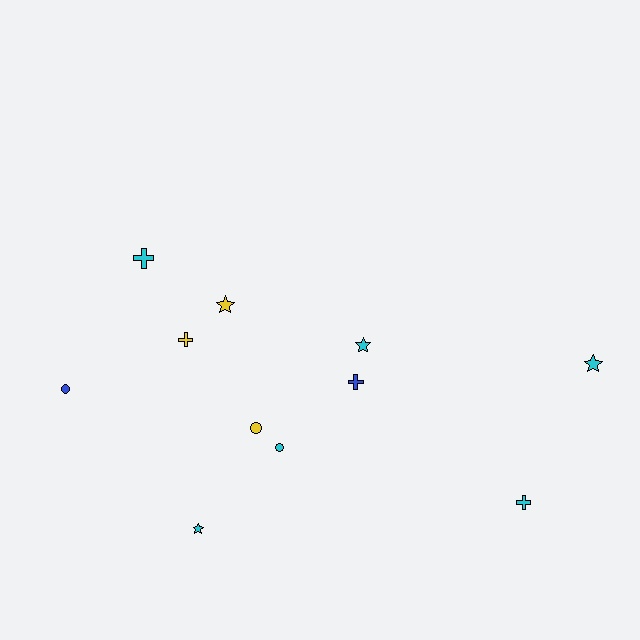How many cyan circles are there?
There is 1 cyan circle.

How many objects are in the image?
There are 11 objects.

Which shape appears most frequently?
Star, with 4 objects.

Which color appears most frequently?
Cyan, with 6 objects.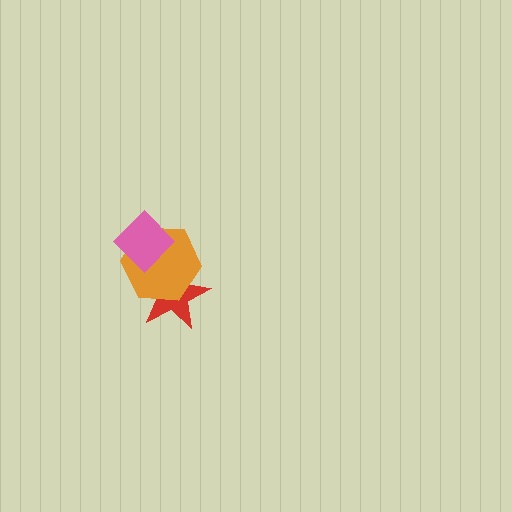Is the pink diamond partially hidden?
No, no other shape covers it.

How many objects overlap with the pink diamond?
2 objects overlap with the pink diamond.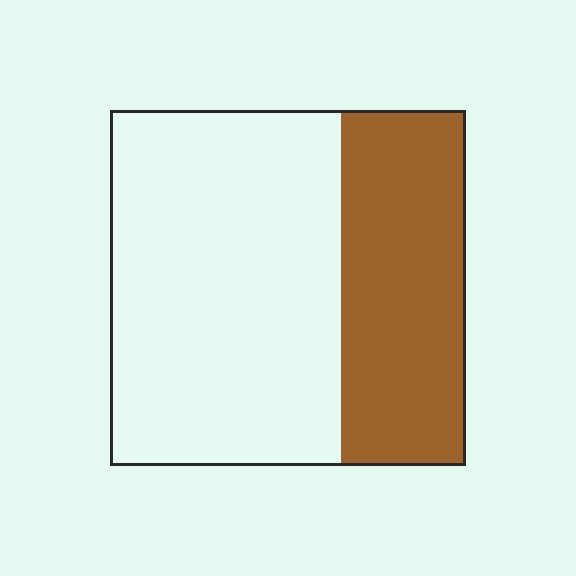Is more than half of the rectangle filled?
No.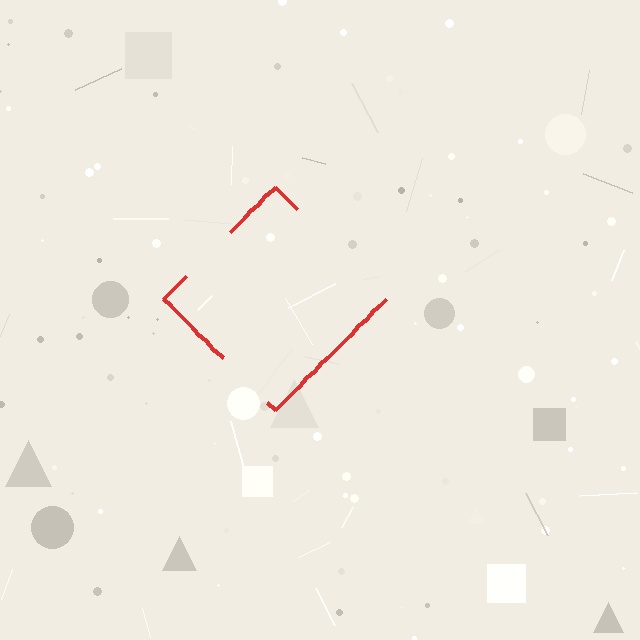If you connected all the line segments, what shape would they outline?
They would outline a diamond.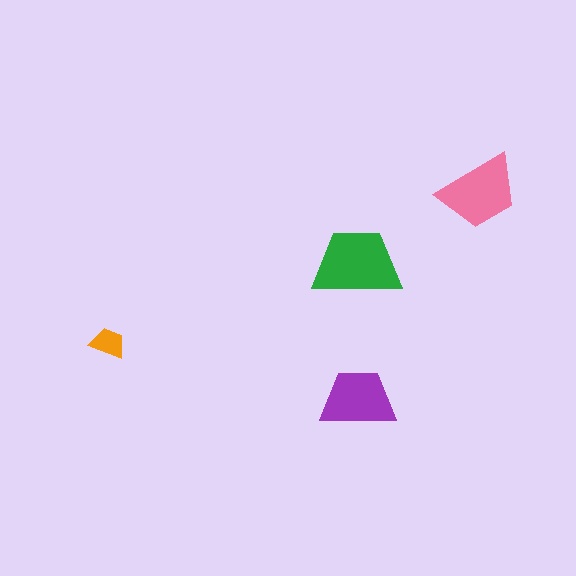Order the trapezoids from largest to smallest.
the green one, the pink one, the purple one, the orange one.